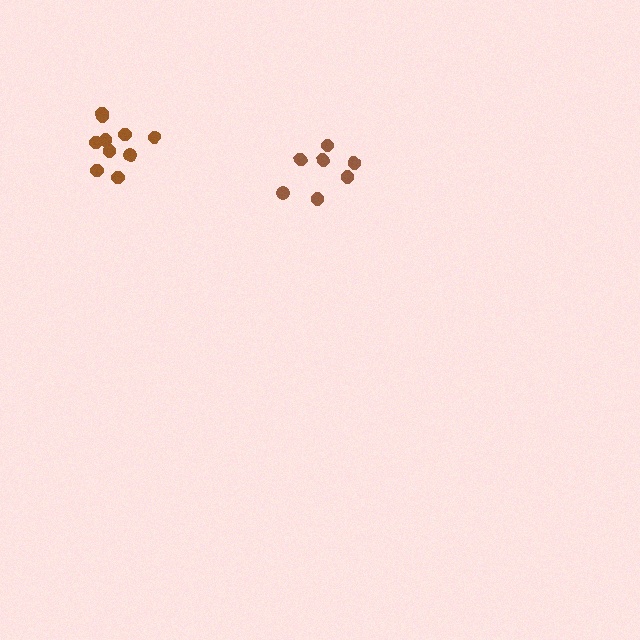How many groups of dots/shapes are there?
There are 2 groups.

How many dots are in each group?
Group 1: 10 dots, Group 2: 7 dots (17 total).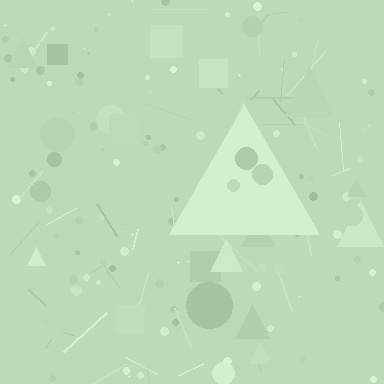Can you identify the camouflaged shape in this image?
The camouflaged shape is a triangle.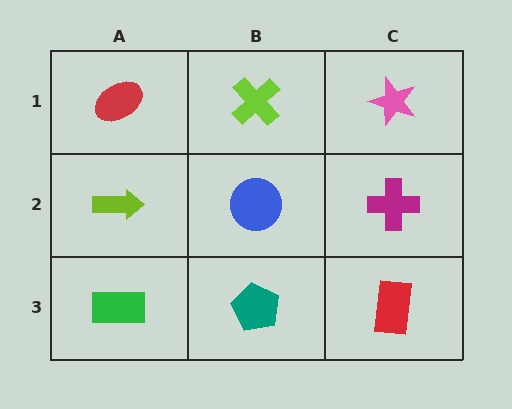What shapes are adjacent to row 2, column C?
A pink star (row 1, column C), a red rectangle (row 3, column C), a blue circle (row 2, column B).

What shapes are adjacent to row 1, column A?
A lime arrow (row 2, column A), a lime cross (row 1, column B).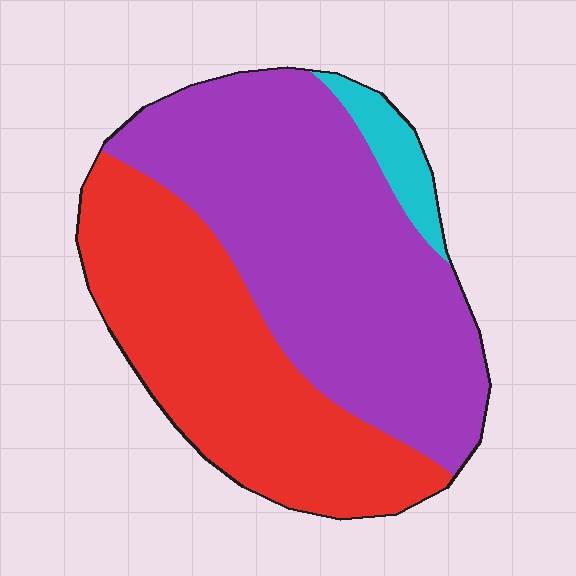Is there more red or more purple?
Purple.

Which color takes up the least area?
Cyan, at roughly 5%.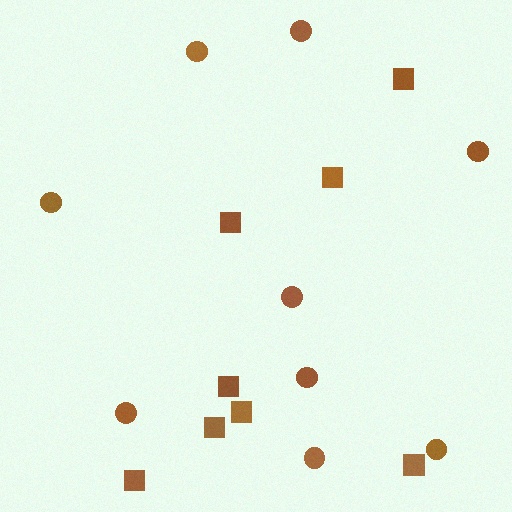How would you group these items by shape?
There are 2 groups: one group of squares (8) and one group of circles (9).